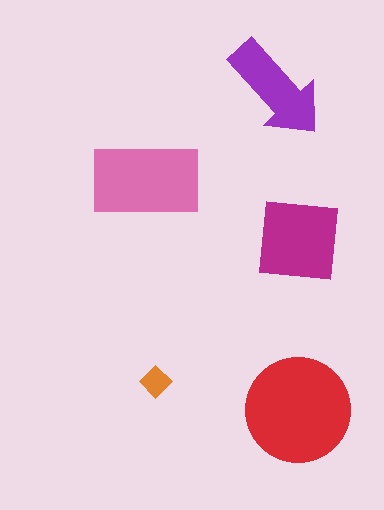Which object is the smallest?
The orange diamond.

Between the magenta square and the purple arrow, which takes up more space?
The magenta square.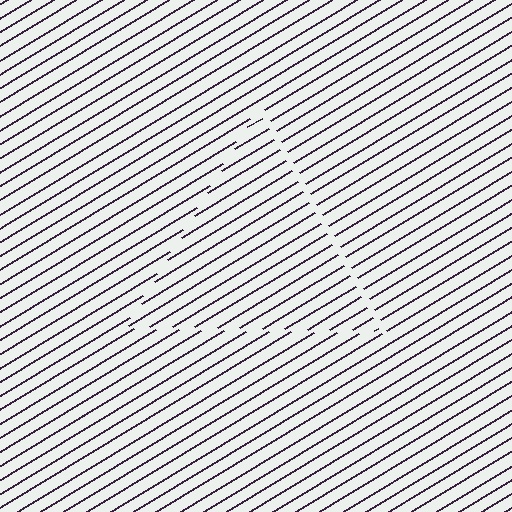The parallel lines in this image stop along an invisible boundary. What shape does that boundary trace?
An illusory triangle. The interior of the shape contains the same grating, shifted by half a period — the contour is defined by the phase discontinuity where line-ends from the inner and outer gratings abut.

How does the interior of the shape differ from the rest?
The interior of the shape contains the same grating, shifted by half a period — the contour is defined by the phase discontinuity where line-ends from the inner and outer gratings abut.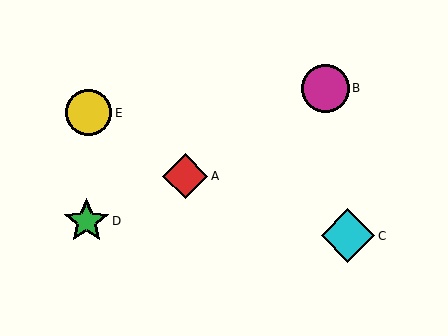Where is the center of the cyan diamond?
The center of the cyan diamond is at (348, 236).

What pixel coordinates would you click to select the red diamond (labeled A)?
Click at (185, 176) to select the red diamond A.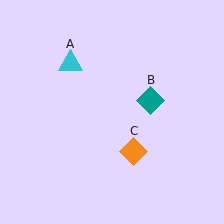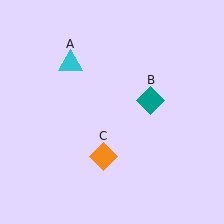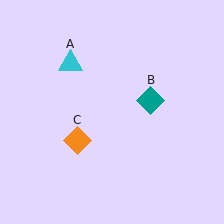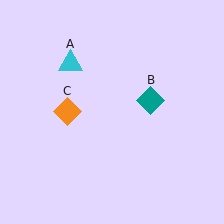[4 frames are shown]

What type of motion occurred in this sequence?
The orange diamond (object C) rotated clockwise around the center of the scene.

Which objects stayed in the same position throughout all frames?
Cyan triangle (object A) and teal diamond (object B) remained stationary.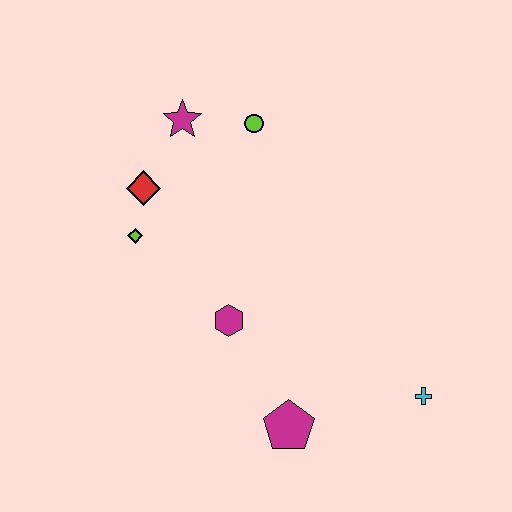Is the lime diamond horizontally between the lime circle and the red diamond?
No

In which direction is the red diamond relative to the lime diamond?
The red diamond is above the lime diamond.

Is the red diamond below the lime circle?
Yes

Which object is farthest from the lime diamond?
The cyan cross is farthest from the lime diamond.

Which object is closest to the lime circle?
The magenta star is closest to the lime circle.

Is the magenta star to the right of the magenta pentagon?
No